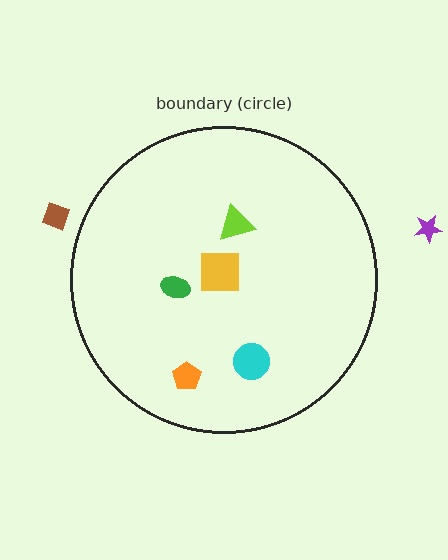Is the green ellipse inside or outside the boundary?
Inside.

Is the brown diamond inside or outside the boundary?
Outside.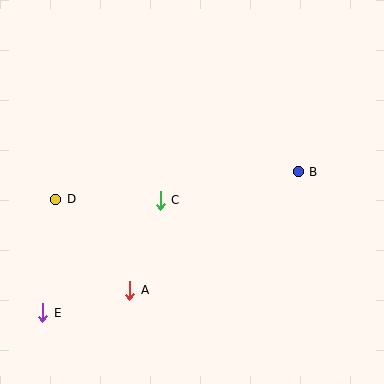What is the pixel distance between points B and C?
The distance between B and C is 141 pixels.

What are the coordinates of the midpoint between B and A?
The midpoint between B and A is at (214, 231).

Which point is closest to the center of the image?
Point C at (160, 200) is closest to the center.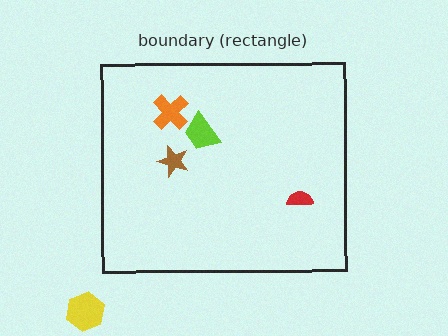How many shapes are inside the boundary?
4 inside, 1 outside.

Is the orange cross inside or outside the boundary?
Inside.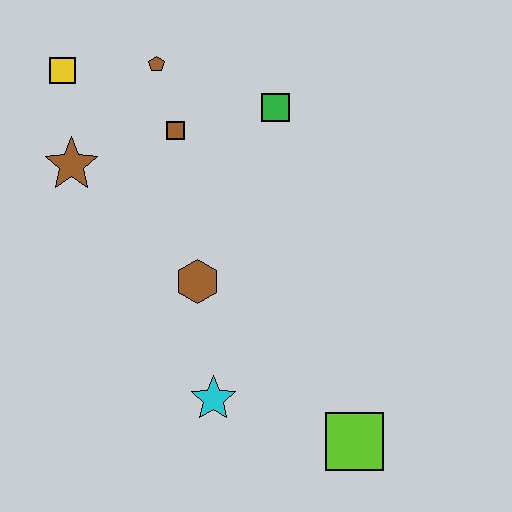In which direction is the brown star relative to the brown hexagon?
The brown star is to the left of the brown hexagon.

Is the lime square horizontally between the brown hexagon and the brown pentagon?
No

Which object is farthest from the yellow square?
The lime square is farthest from the yellow square.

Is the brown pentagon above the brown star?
Yes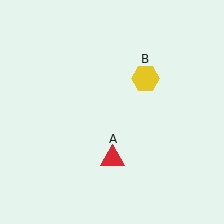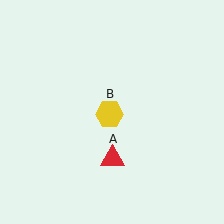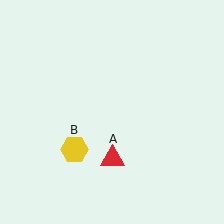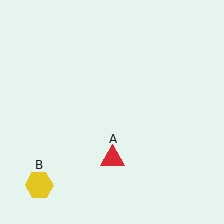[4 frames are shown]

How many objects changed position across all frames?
1 object changed position: yellow hexagon (object B).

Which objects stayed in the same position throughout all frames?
Red triangle (object A) remained stationary.